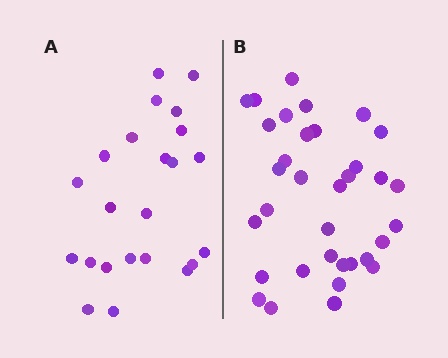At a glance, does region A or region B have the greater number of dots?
Region B (the right region) has more dots.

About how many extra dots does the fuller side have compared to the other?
Region B has roughly 12 or so more dots than region A.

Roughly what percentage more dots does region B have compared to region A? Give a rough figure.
About 50% more.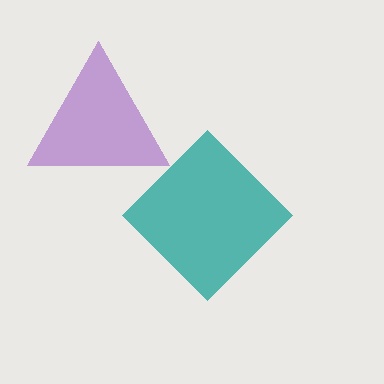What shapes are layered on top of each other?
The layered shapes are: a teal diamond, a purple triangle.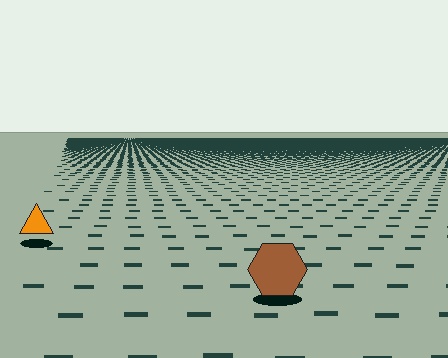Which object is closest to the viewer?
The brown hexagon is closest. The texture marks near it are larger and more spread out.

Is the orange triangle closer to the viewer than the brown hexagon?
No. The brown hexagon is closer — you can tell from the texture gradient: the ground texture is coarser near it.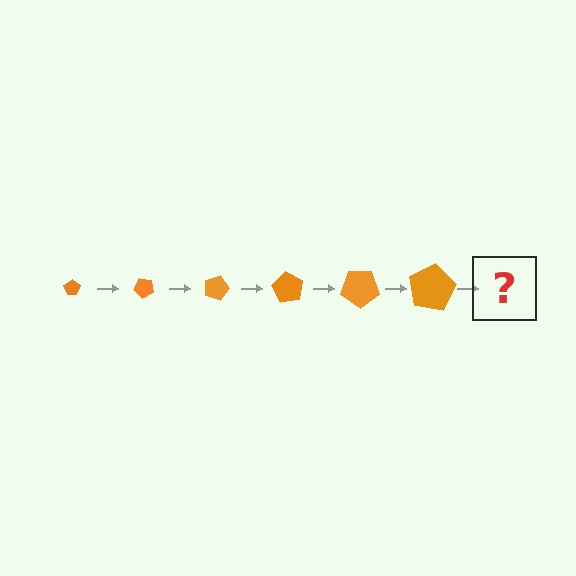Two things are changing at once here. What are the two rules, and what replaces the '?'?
The two rules are that the pentagon grows larger each step and it rotates 45 degrees each step. The '?' should be a pentagon, larger than the previous one and rotated 270 degrees from the start.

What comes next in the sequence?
The next element should be a pentagon, larger than the previous one and rotated 270 degrees from the start.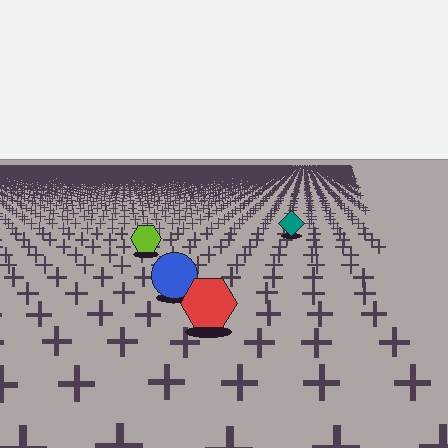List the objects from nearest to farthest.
From nearest to farthest: the red hexagon, the blue circle, the lime hexagon, the teal diamond.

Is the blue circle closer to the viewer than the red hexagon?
No. The red hexagon is closer — you can tell from the texture gradient: the ground texture is coarser near it.